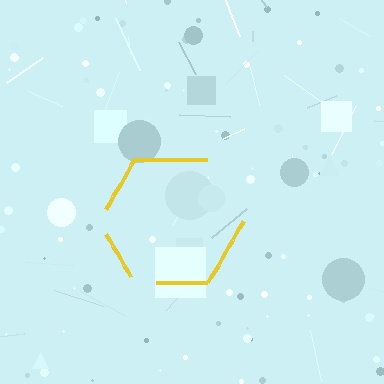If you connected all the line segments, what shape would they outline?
They would outline a hexagon.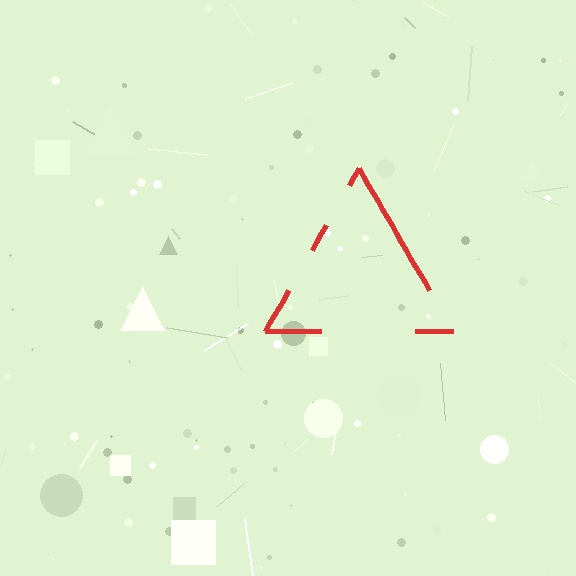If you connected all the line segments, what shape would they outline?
They would outline a triangle.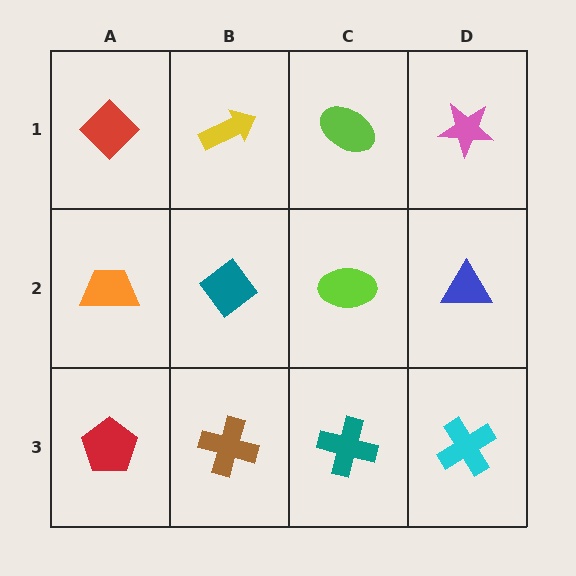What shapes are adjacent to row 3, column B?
A teal diamond (row 2, column B), a red pentagon (row 3, column A), a teal cross (row 3, column C).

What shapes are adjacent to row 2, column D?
A pink star (row 1, column D), a cyan cross (row 3, column D), a lime ellipse (row 2, column C).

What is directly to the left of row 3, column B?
A red pentagon.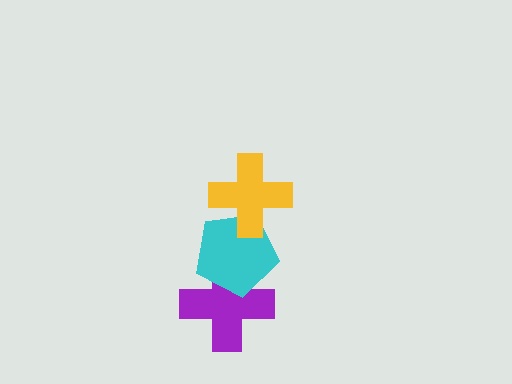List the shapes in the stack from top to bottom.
From top to bottom: the yellow cross, the cyan pentagon, the purple cross.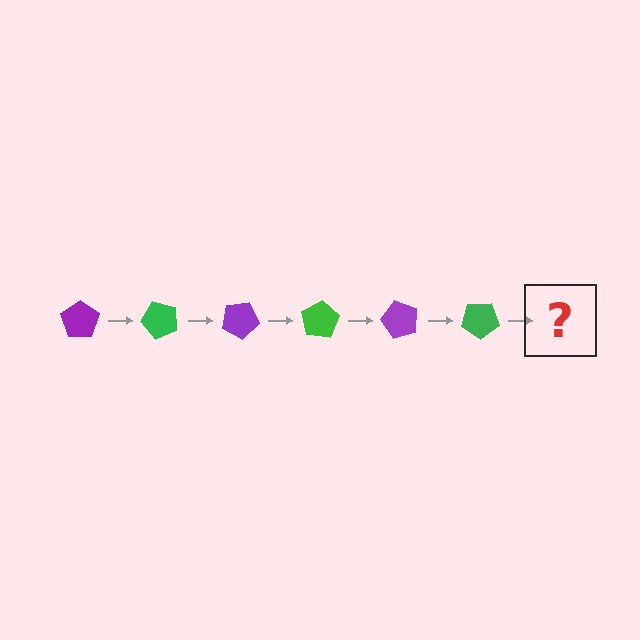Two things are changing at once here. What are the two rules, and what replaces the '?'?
The two rules are that it rotates 50 degrees each step and the color cycles through purple and green. The '?' should be a purple pentagon, rotated 300 degrees from the start.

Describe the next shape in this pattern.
It should be a purple pentagon, rotated 300 degrees from the start.